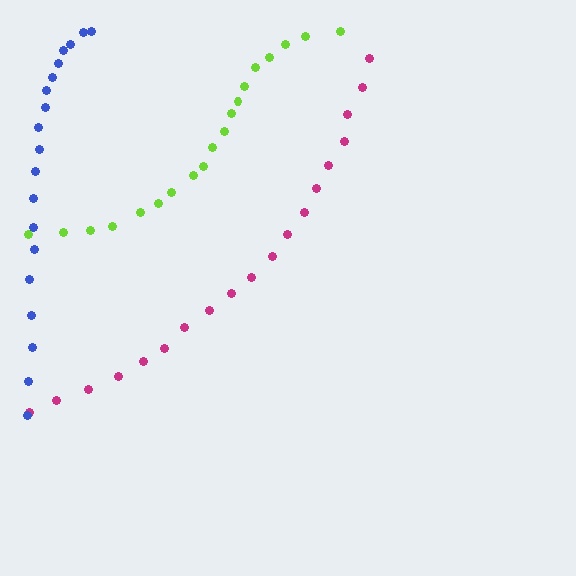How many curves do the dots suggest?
There are 3 distinct paths.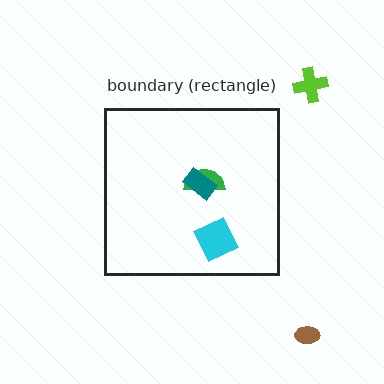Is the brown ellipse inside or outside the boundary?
Outside.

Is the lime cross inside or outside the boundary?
Outside.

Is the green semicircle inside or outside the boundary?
Inside.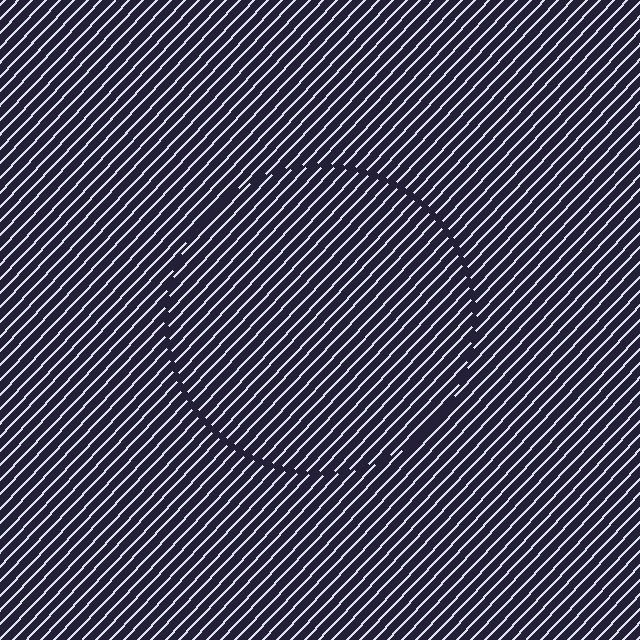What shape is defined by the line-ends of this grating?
An illusory circle. The interior of the shape contains the same grating, shifted by half a period — the contour is defined by the phase discontinuity where line-ends from the inner and outer gratings abut.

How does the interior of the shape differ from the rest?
The interior of the shape contains the same grating, shifted by half a period — the contour is defined by the phase discontinuity where line-ends from the inner and outer gratings abut.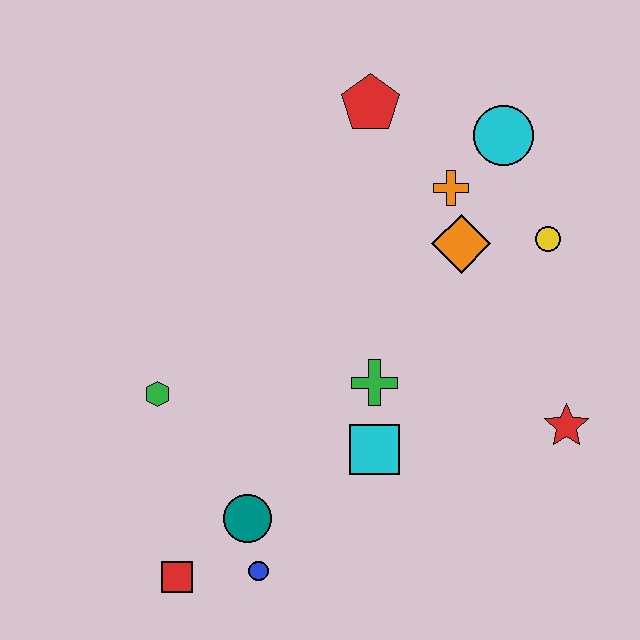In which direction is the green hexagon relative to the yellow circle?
The green hexagon is to the left of the yellow circle.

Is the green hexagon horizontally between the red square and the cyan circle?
No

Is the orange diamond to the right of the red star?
No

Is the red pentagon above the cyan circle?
Yes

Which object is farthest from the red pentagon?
The red square is farthest from the red pentagon.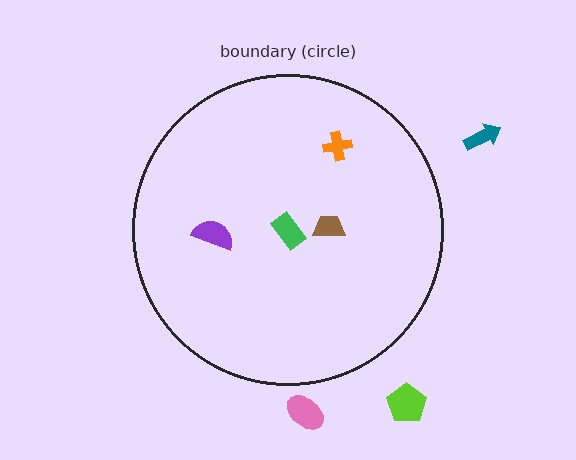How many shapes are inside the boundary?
4 inside, 3 outside.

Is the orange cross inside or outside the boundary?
Inside.